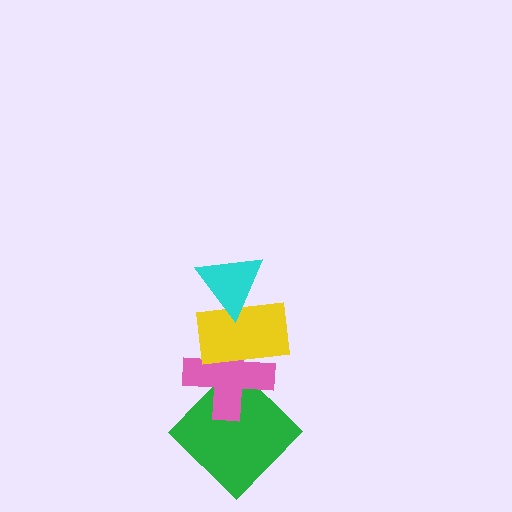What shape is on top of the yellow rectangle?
The cyan triangle is on top of the yellow rectangle.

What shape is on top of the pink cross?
The yellow rectangle is on top of the pink cross.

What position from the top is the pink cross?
The pink cross is 3rd from the top.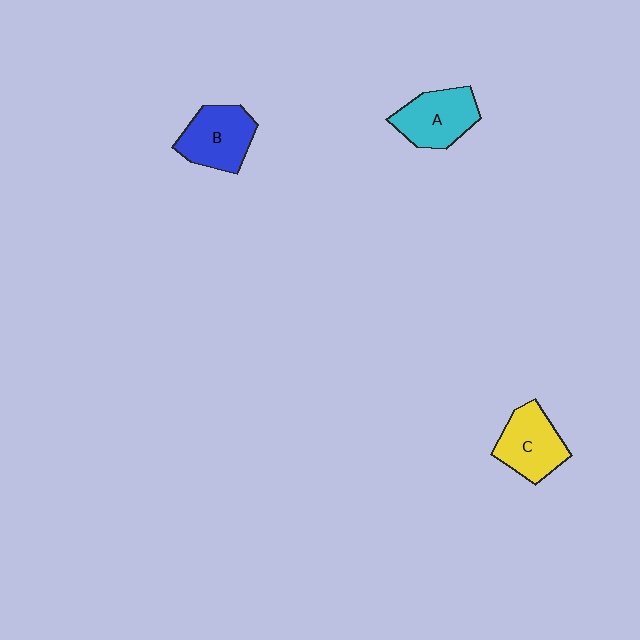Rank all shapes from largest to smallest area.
From largest to smallest: B (blue), A (cyan), C (yellow).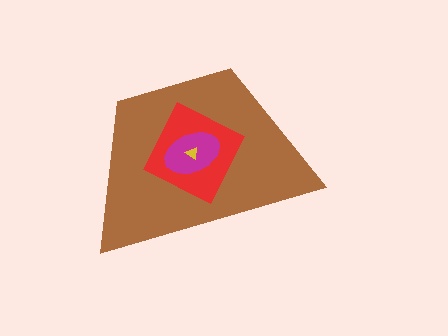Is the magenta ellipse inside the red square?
Yes.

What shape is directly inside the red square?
The magenta ellipse.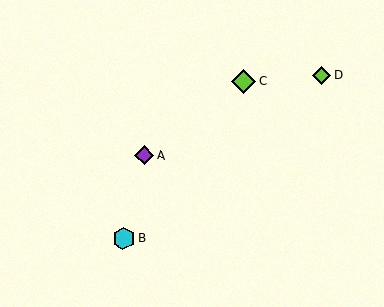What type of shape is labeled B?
Shape B is a cyan hexagon.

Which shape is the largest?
The lime diamond (labeled C) is the largest.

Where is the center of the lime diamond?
The center of the lime diamond is at (244, 81).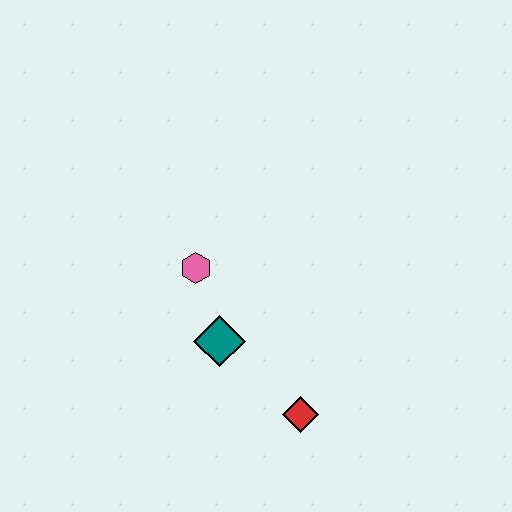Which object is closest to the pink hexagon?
The teal diamond is closest to the pink hexagon.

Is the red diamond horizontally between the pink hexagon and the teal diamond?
No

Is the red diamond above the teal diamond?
No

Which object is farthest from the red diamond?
The pink hexagon is farthest from the red diamond.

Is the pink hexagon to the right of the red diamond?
No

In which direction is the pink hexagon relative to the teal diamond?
The pink hexagon is above the teal diamond.